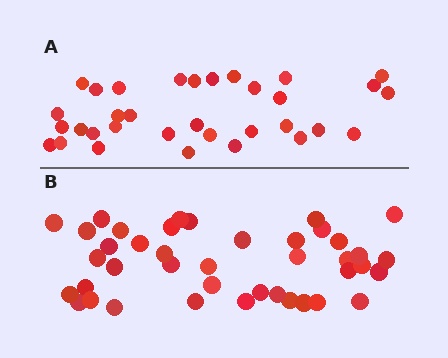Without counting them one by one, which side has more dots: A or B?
Region B (the bottom region) has more dots.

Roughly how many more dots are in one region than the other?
Region B has roughly 8 or so more dots than region A.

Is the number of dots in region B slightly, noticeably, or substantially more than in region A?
Region B has only slightly more — the two regions are fairly close. The ratio is roughly 1.2 to 1.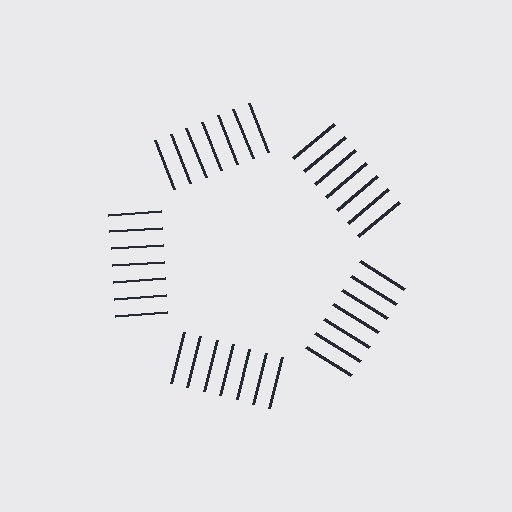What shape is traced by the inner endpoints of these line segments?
An illusory pentagon — the line segments terminate on its edges but no continuous stroke is drawn.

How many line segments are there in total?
35 — 7 along each of the 5 edges.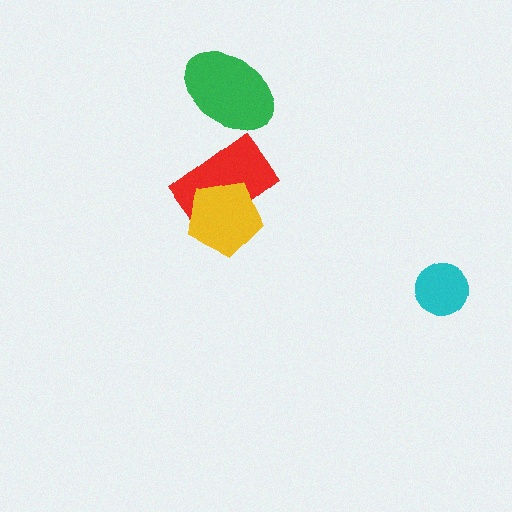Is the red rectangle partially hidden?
Yes, it is partially covered by another shape.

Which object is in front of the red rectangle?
The yellow pentagon is in front of the red rectangle.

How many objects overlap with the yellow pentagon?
1 object overlaps with the yellow pentagon.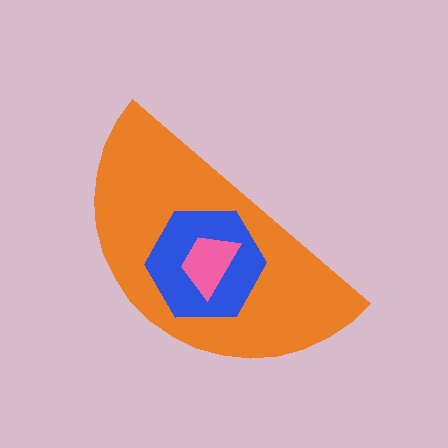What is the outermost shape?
The orange semicircle.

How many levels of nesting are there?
3.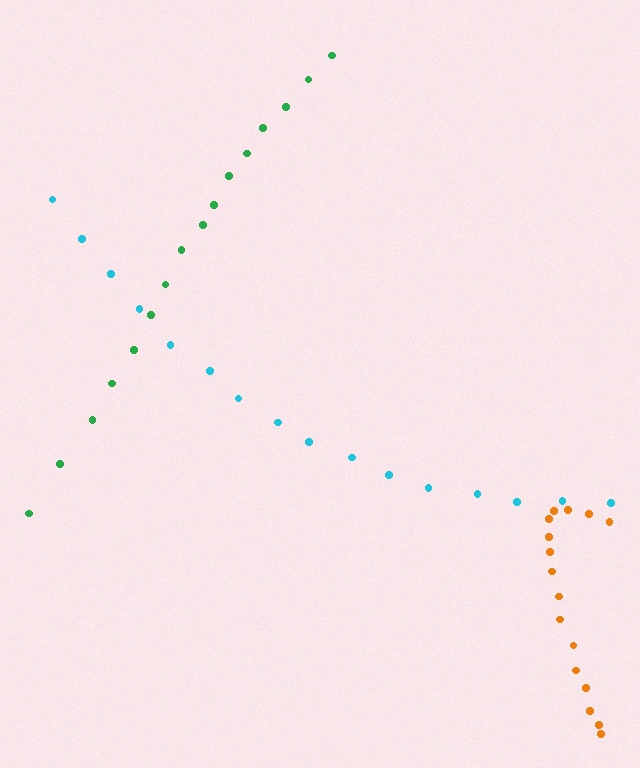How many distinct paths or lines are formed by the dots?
There are 3 distinct paths.